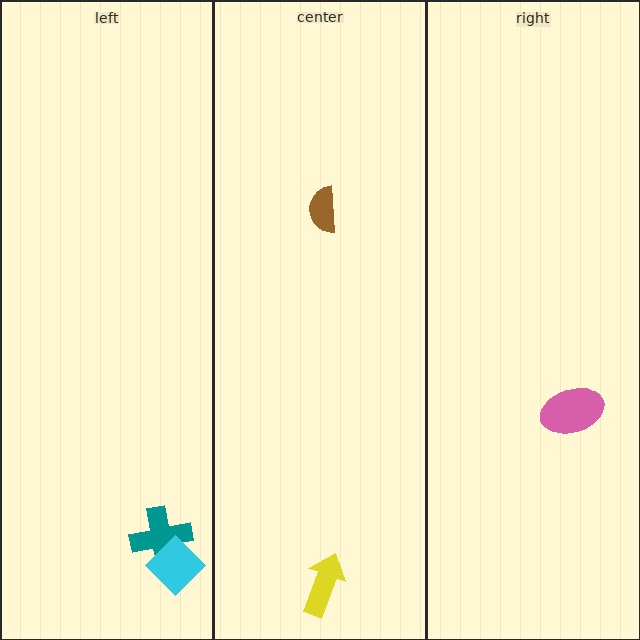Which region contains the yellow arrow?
The center region.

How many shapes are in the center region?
2.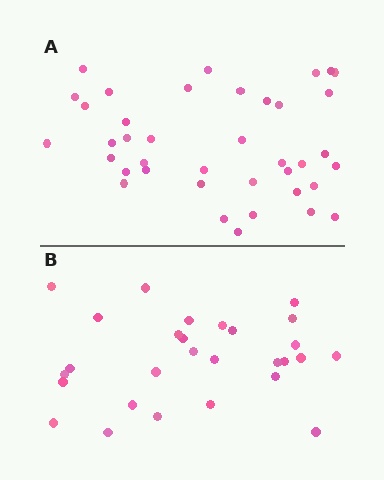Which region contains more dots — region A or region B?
Region A (the top region) has more dots.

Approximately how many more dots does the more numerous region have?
Region A has roughly 12 or so more dots than region B.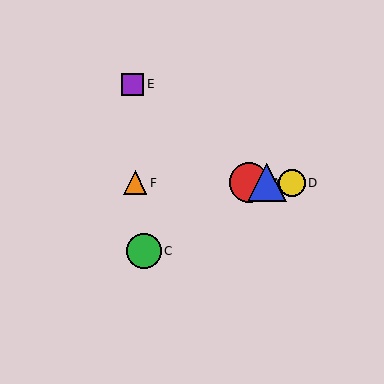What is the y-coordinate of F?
Object F is at y≈183.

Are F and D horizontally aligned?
Yes, both are at y≈183.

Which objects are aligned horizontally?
Objects A, B, D, F are aligned horizontally.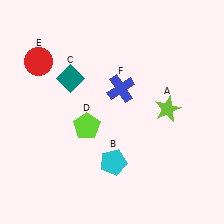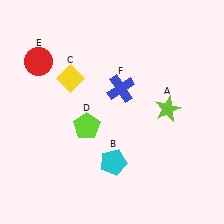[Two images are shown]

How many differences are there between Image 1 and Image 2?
There is 1 difference between the two images.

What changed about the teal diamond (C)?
In Image 1, C is teal. In Image 2, it changed to yellow.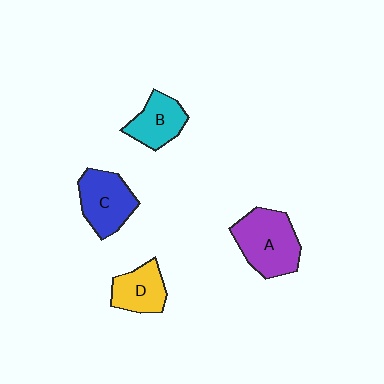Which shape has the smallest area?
Shape D (yellow).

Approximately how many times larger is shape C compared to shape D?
Approximately 1.3 times.